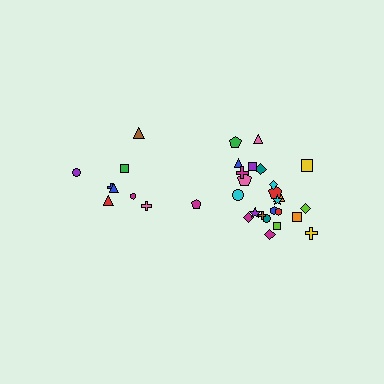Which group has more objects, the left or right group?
The right group.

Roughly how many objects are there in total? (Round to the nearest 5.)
Roughly 35 objects in total.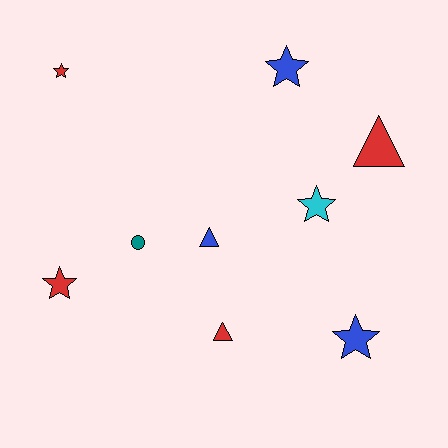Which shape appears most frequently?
Star, with 5 objects.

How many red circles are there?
There are no red circles.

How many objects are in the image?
There are 9 objects.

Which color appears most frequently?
Red, with 4 objects.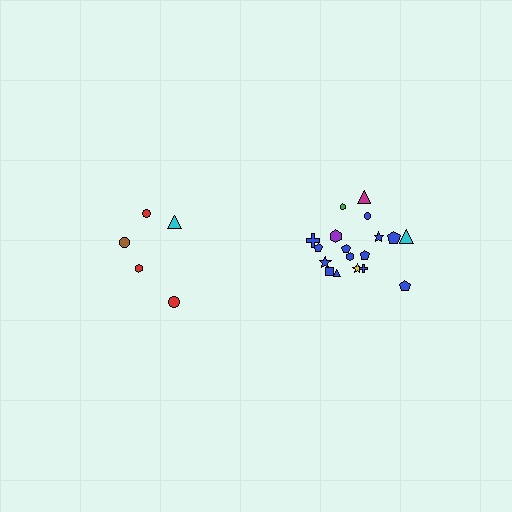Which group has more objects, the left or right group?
The right group.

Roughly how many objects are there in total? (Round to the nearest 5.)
Roughly 25 objects in total.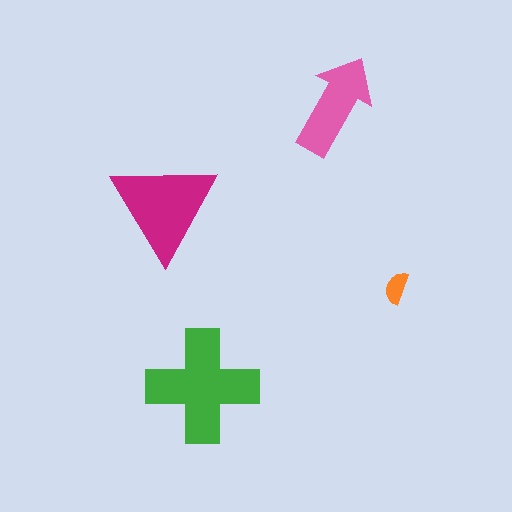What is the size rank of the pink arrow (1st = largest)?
3rd.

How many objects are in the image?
There are 4 objects in the image.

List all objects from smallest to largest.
The orange semicircle, the pink arrow, the magenta triangle, the green cross.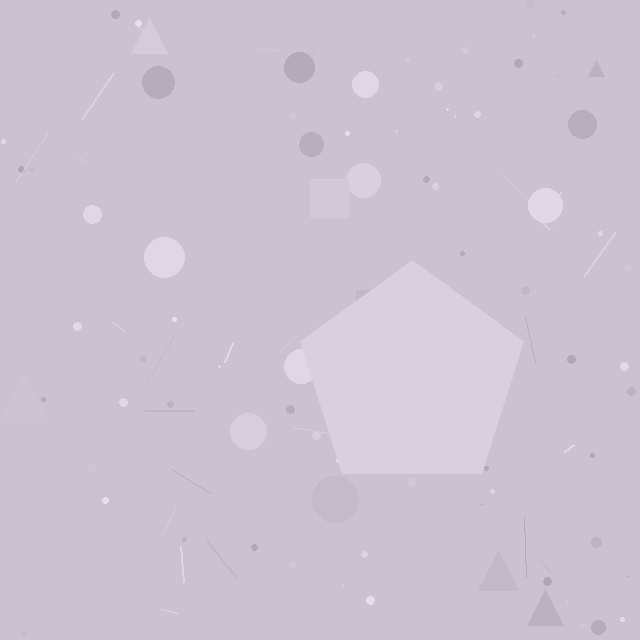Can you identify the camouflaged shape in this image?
The camouflaged shape is a pentagon.